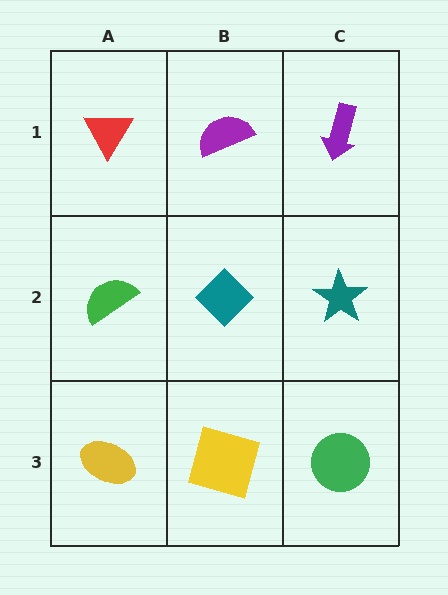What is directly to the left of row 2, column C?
A teal diamond.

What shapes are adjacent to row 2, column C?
A purple arrow (row 1, column C), a green circle (row 3, column C), a teal diamond (row 2, column B).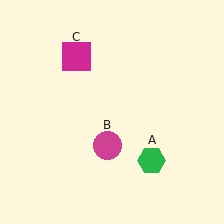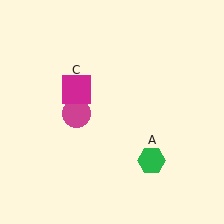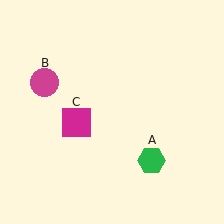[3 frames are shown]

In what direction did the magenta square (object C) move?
The magenta square (object C) moved down.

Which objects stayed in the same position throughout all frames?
Green hexagon (object A) remained stationary.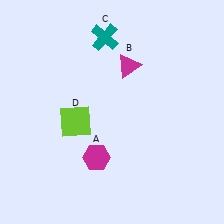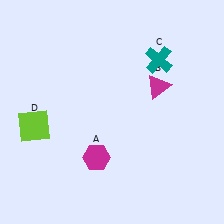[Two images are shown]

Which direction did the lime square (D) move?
The lime square (D) moved left.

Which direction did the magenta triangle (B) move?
The magenta triangle (B) moved right.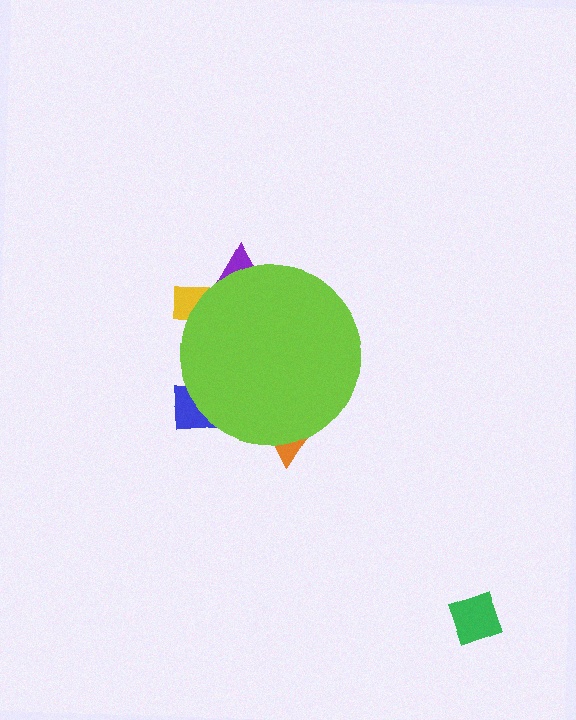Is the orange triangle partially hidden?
Yes, the orange triangle is partially hidden behind the lime circle.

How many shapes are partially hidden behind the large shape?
4 shapes are partially hidden.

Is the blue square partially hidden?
Yes, the blue square is partially hidden behind the lime circle.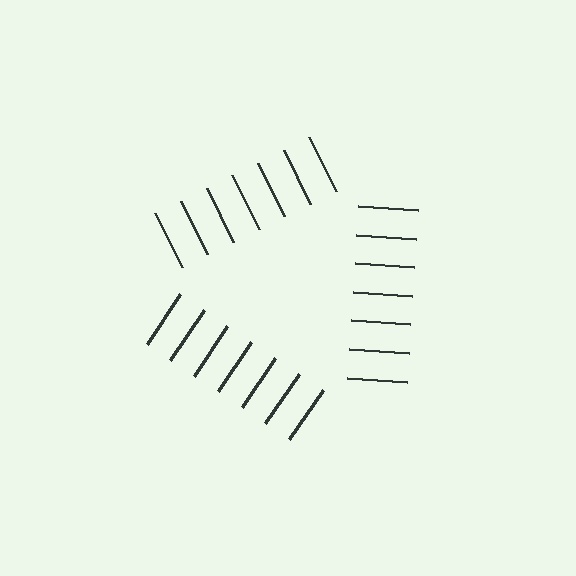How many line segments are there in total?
21 — 7 along each of the 3 edges.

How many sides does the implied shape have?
3 sides — the line-ends trace a triangle.